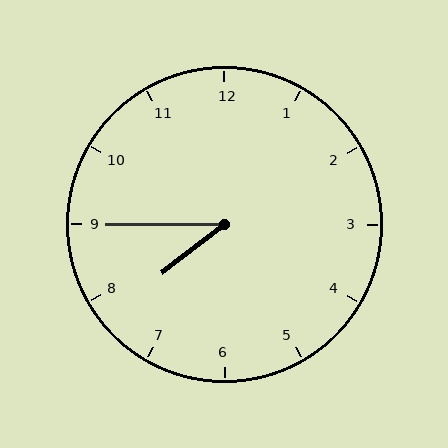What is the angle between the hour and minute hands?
Approximately 38 degrees.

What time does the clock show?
7:45.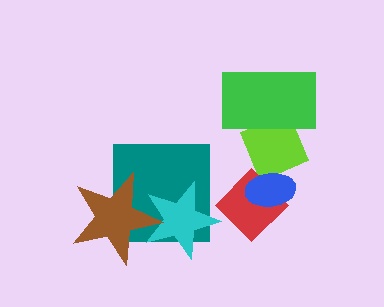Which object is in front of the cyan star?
The brown star is in front of the cyan star.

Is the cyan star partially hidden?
Yes, it is partially covered by another shape.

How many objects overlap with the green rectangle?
1 object overlaps with the green rectangle.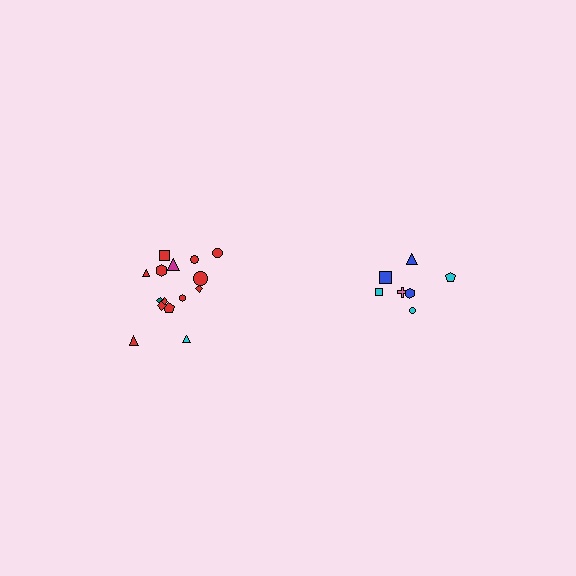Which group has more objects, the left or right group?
The left group.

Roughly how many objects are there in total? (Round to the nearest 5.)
Roughly 20 objects in total.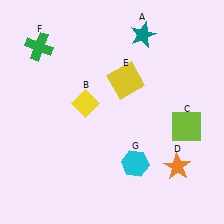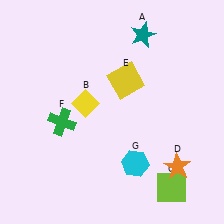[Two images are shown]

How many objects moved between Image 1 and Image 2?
2 objects moved between the two images.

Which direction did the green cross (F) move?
The green cross (F) moved down.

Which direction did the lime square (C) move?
The lime square (C) moved down.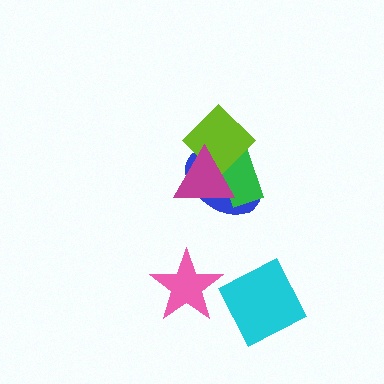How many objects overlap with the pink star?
0 objects overlap with the pink star.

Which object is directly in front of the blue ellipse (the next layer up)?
The green rectangle is directly in front of the blue ellipse.